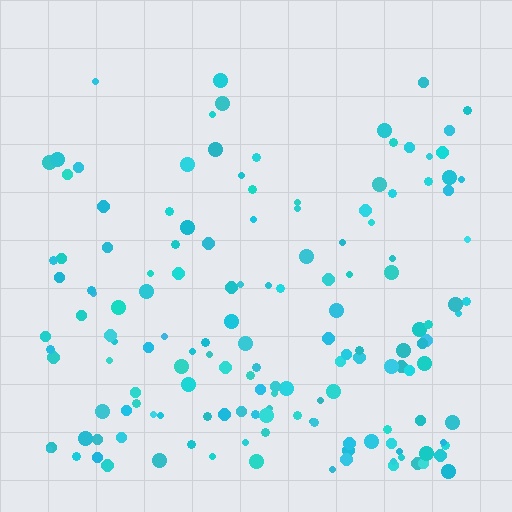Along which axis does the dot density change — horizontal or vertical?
Vertical.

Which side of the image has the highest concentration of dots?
The bottom.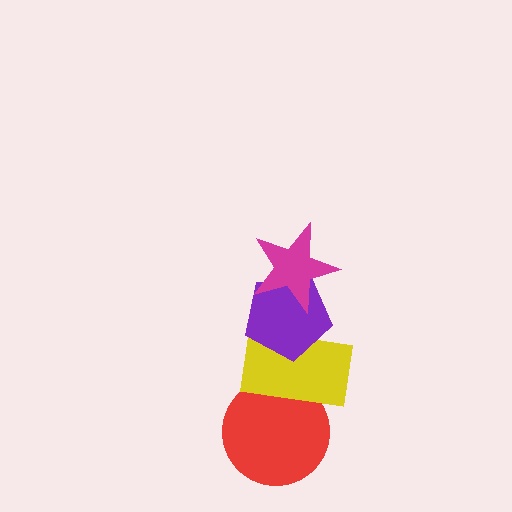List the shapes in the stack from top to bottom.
From top to bottom: the magenta star, the purple pentagon, the yellow rectangle, the red circle.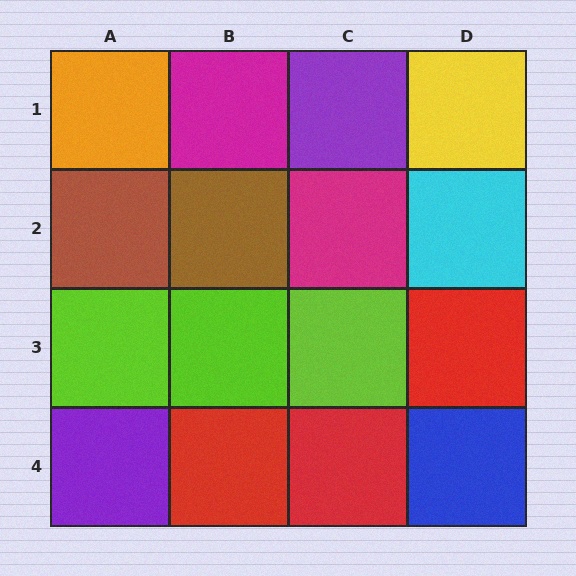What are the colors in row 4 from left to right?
Purple, red, red, blue.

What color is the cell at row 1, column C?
Purple.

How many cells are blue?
1 cell is blue.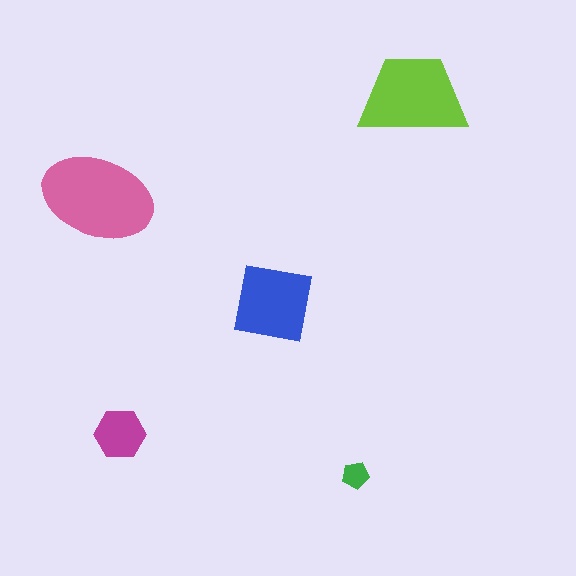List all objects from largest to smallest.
The pink ellipse, the lime trapezoid, the blue square, the magenta hexagon, the green pentagon.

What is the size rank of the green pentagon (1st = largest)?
5th.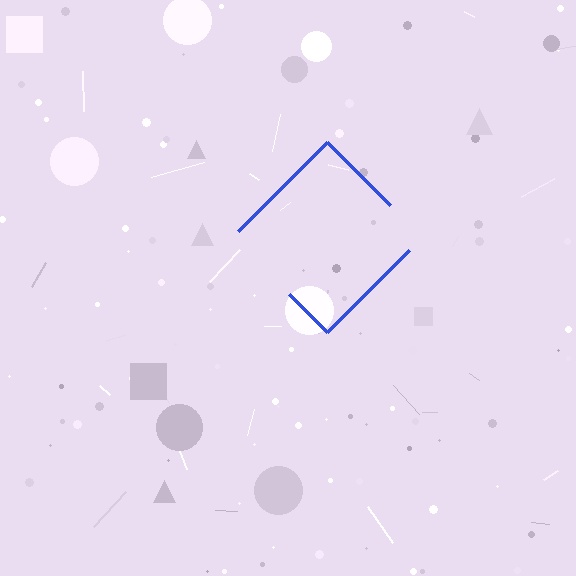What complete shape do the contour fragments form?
The contour fragments form a diamond.